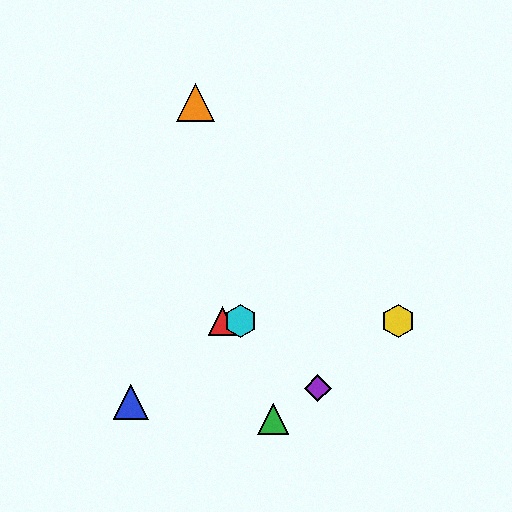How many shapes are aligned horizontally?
3 shapes (the red triangle, the yellow hexagon, the cyan hexagon) are aligned horizontally.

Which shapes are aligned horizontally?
The red triangle, the yellow hexagon, the cyan hexagon are aligned horizontally.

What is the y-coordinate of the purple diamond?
The purple diamond is at y≈388.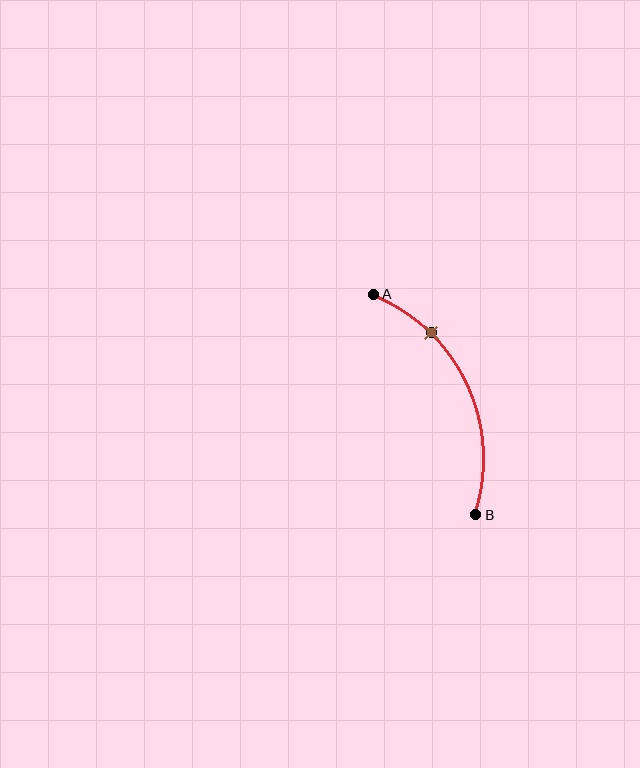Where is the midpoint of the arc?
The arc midpoint is the point on the curve farthest from the straight line joining A and B. It sits to the right of that line.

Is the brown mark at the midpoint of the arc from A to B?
No. The brown mark lies on the arc but is closer to endpoint A. The arc midpoint would be at the point on the curve equidistant along the arc from both A and B.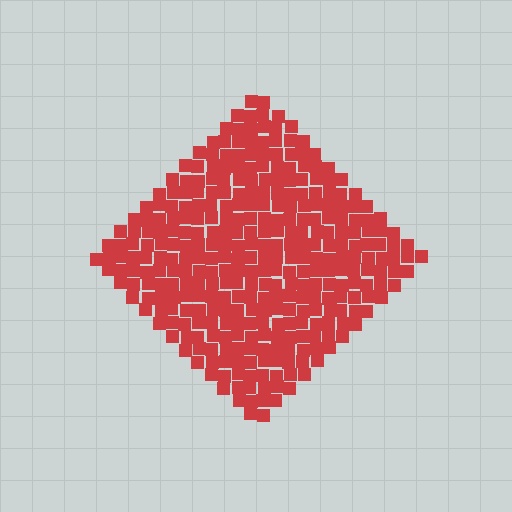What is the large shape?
The large shape is a diamond.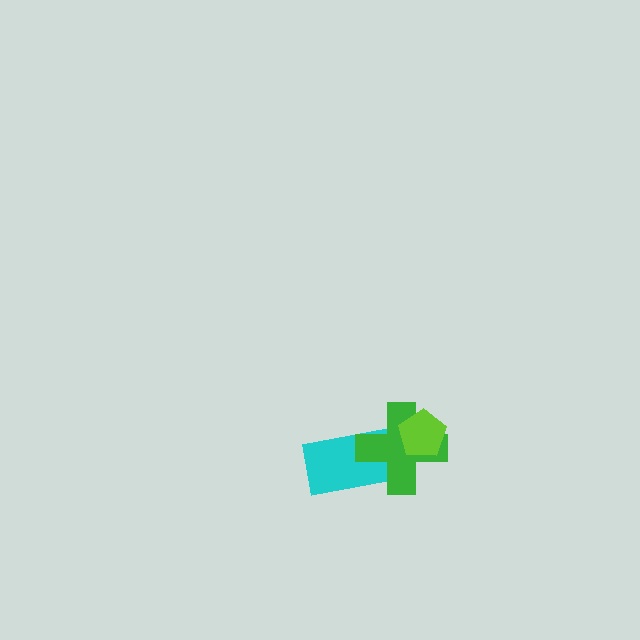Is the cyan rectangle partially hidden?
Yes, it is partially covered by another shape.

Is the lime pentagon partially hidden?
No, no other shape covers it.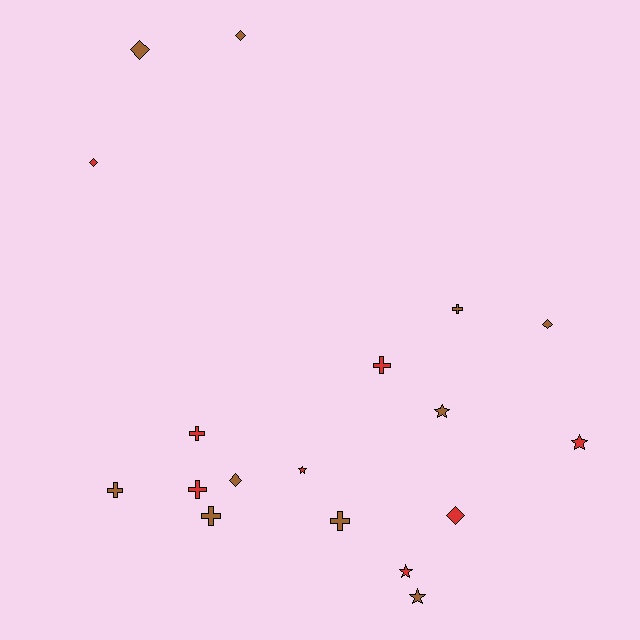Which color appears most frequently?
Brown, with 10 objects.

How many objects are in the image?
There are 18 objects.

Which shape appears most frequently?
Cross, with 7 objects.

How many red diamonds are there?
There are 2 red diamonds.